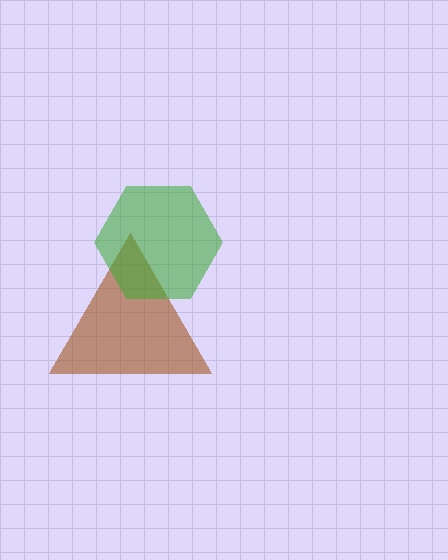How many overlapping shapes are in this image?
There are 2 overlapping shapes in the image.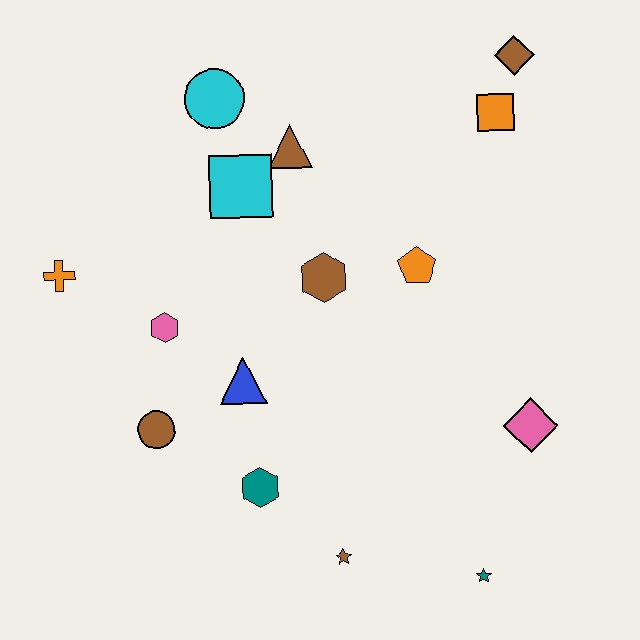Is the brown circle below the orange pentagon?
Yes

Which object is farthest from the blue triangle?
The brown diamond is farthest from the blue triangle.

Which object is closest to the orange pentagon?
The brown hexagon is closest to the orange pentagon.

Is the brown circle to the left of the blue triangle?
Yes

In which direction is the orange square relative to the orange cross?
The orange square is to the right of the orange cross.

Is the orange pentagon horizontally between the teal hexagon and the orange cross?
No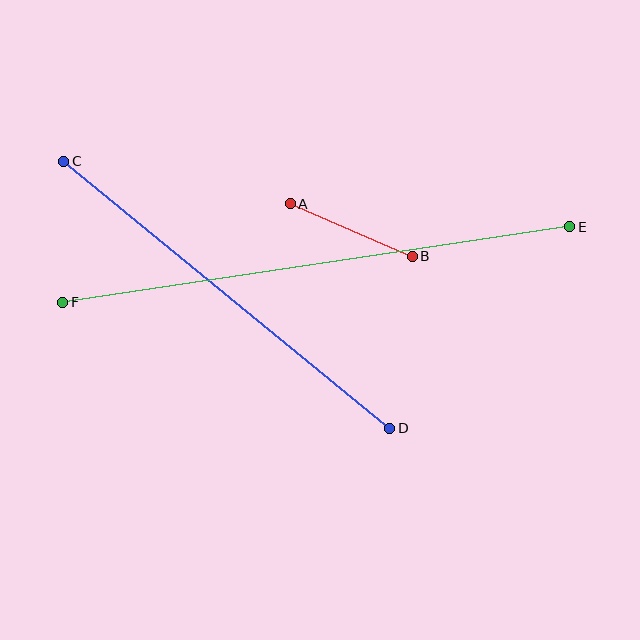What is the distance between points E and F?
The distance is approximately 513 pixels.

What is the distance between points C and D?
The distance is approximately 421 pixels.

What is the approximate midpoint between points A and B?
The midpoint is at approximately (351, 230) pixels.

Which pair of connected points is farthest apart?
Points E and F are farthest apart.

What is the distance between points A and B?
The distance is approximately 133 pixels.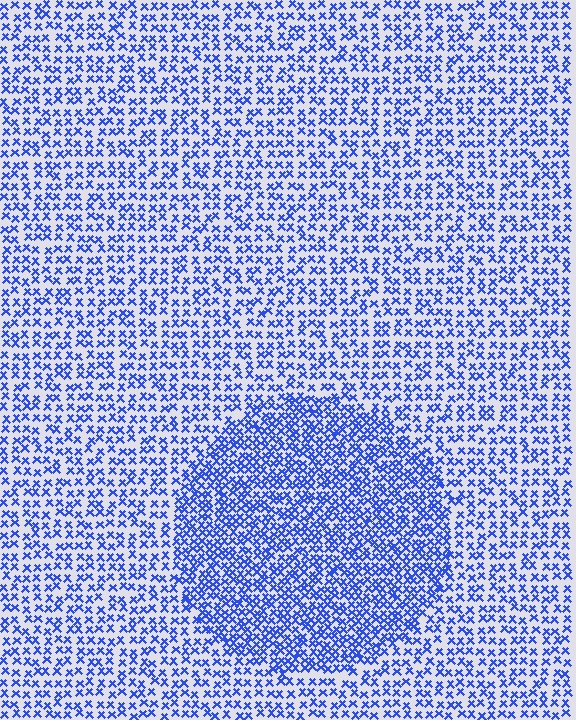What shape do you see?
I see a circle.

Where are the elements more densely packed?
The elements are more densely packed inside the circle boundary.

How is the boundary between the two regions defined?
The boundary is defined by a change in element density (approximately 1.8x ratio). All elements are the same color, size, and shape.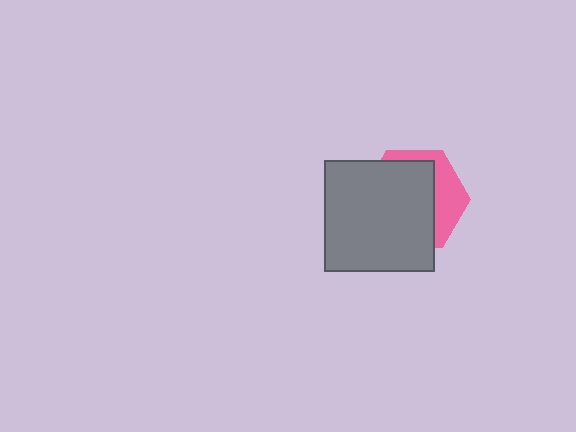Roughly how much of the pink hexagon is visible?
A small part of it is visible (roughly 31%).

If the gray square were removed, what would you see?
You would see the complete pink hexagon.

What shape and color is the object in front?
The object in front is a gray square.